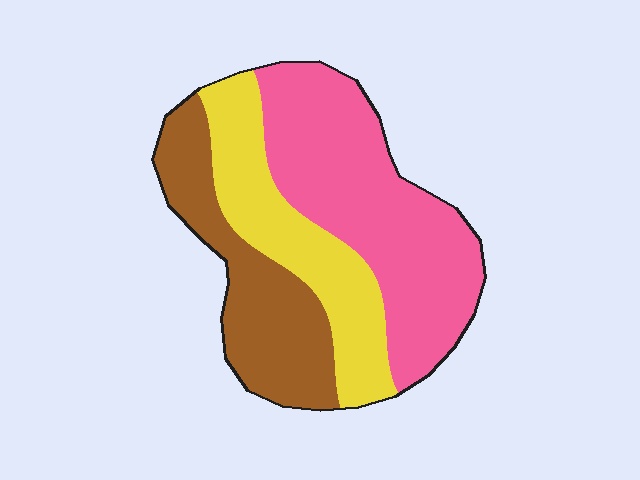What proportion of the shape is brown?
Brown covers about 30% of the shape.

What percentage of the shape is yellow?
Yellow takes up between a sixth and a third of the shape.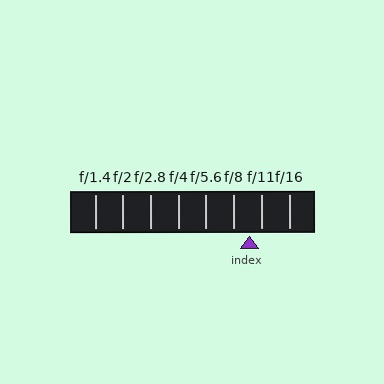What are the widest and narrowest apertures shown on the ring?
The widest aperture shown is f/1.4 and the narrowest is f/16.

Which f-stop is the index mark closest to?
The index mark is closest to f/11.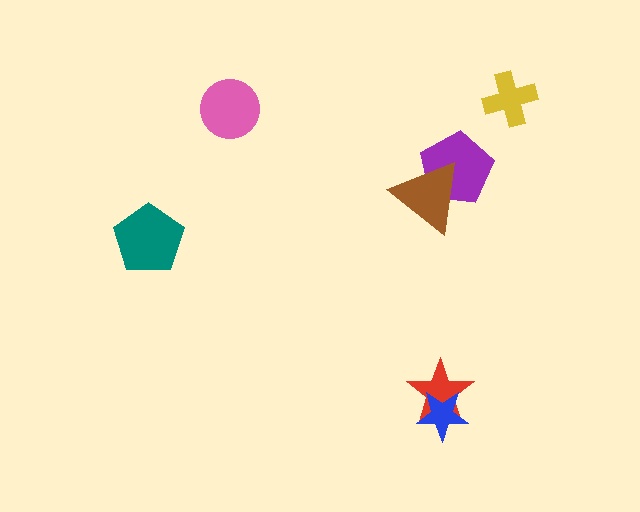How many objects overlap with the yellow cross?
0 objects overlap with the yellow cross.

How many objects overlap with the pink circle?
0 objects overlap with the pink circle.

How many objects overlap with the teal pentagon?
0 objects overlap with the teal pentagon.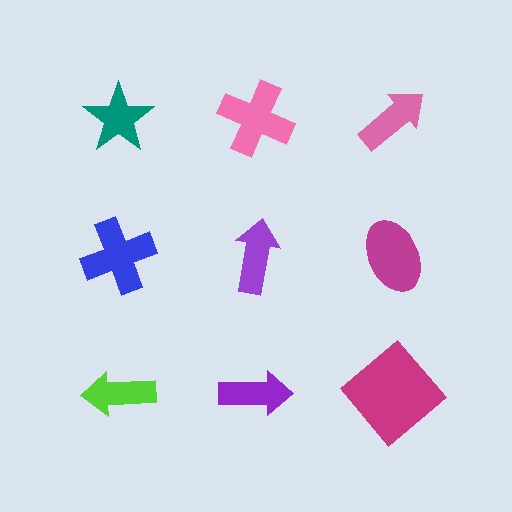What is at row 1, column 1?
A teal star.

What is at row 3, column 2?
A purple arrow.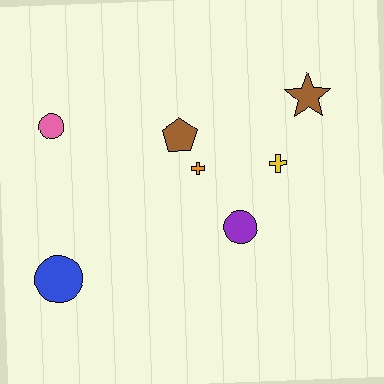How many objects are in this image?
There are 7 objects.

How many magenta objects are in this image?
There are no magenta objects.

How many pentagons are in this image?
There is 1 pentagon.